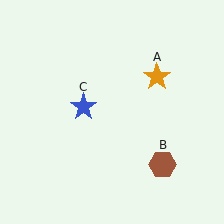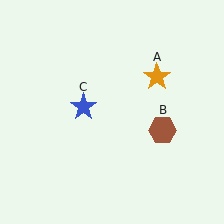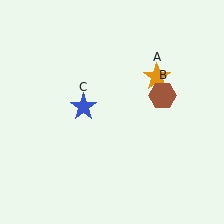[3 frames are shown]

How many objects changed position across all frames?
1 object changed position: brown hexagon (object B).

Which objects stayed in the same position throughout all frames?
Orange star (object A) and blue star (object C) remained stationary.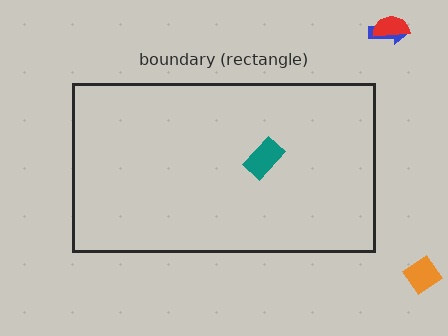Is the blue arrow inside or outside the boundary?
Outside.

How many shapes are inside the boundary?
1 inside, 3 outside.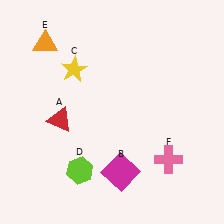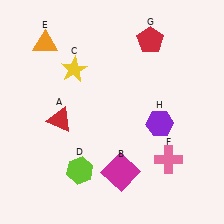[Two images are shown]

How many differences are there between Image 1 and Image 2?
There are 2 differences between the two images.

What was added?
A red pentagon (G), a purple hexagon (H) were added in Image 2.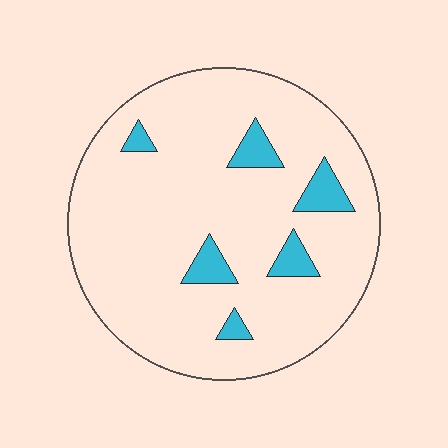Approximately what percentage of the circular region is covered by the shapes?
Approximately 10%.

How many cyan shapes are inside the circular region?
6.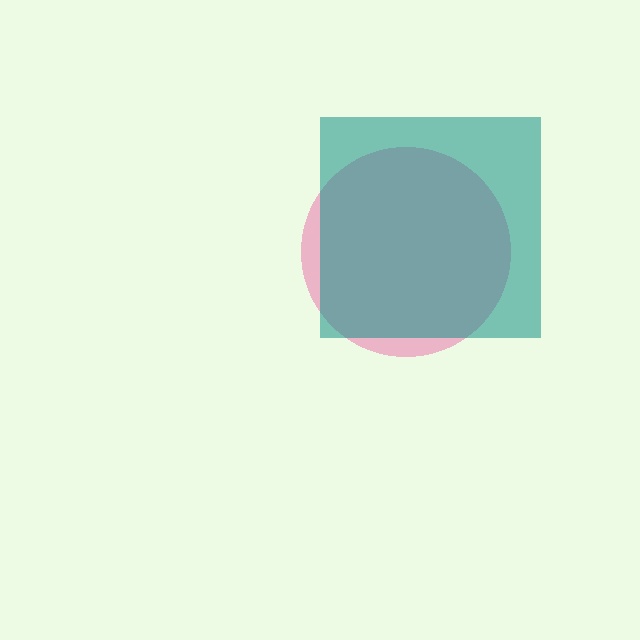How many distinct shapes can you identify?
There are 2 distinct shapes: a pink circle, a teal square.